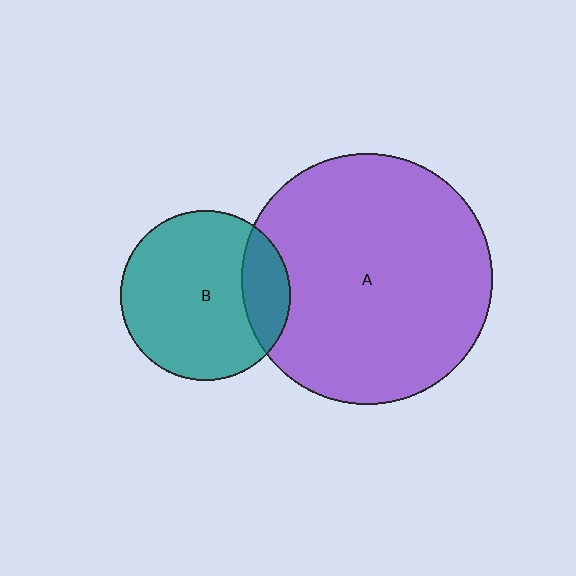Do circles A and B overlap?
Yes.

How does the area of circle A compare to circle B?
Approximately 2.2 times.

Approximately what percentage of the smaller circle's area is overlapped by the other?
Approximately 20%.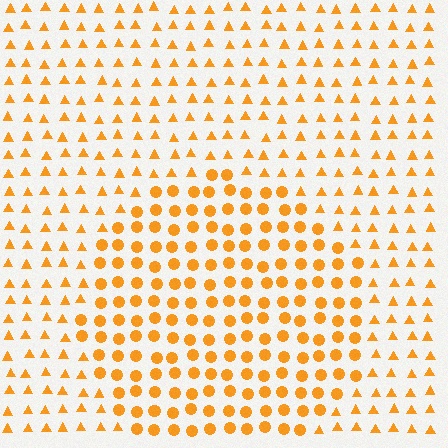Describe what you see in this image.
The image is filled with small orange elements arranged in a uniform grid. A circle-shaped region contains circles, while the surrounding area contains triangles. The boundary is defined purely by the change in element shape.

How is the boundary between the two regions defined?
The boundary is defined by a change in element shape: circles inside vs. triangles outside. All elements share the same color and spacing.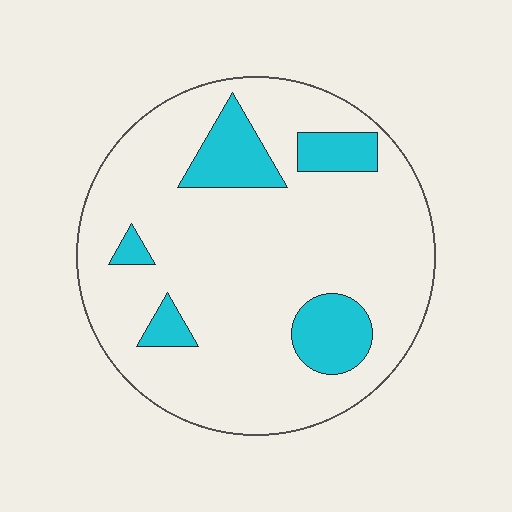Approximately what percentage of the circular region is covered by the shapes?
Approximately 15%.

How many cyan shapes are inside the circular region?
5.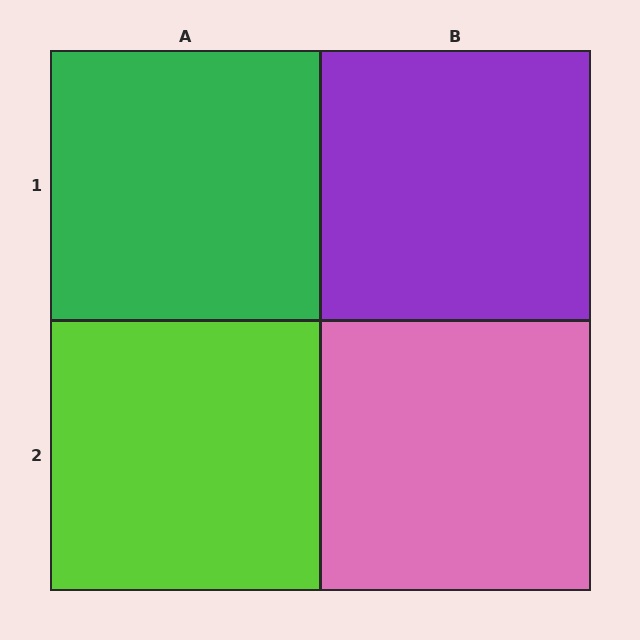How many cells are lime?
1 cell is lime.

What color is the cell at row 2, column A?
Lime.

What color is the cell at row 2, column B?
Pink.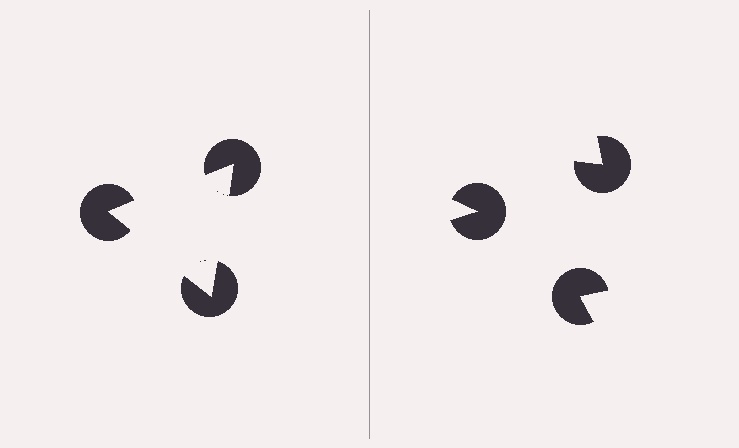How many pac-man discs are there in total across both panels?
6 — 3 on each side.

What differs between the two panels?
The pac-man discs are positioned identically on both sides; only the wedge orientations differ. On the left they align to a triangle; on the right they are misaligned.